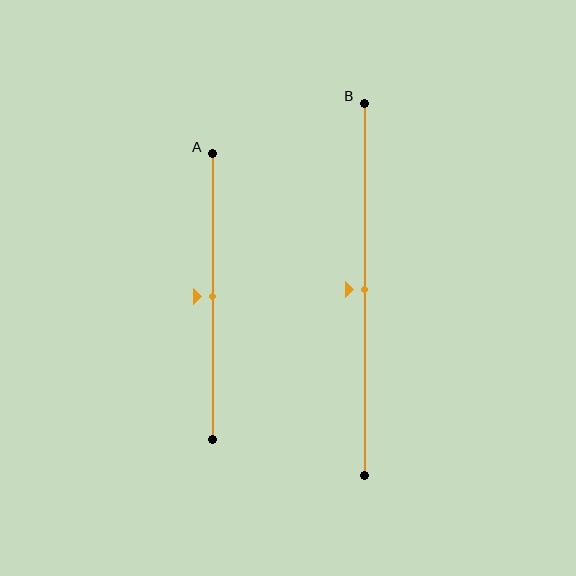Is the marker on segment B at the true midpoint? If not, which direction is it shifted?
Yes, the marker on segment B is at the true midpoint.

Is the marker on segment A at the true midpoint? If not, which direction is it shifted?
Yes, the marker on segment A is at the true midpoint.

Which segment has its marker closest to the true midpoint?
Segment A has its marker closest to the true midpoint.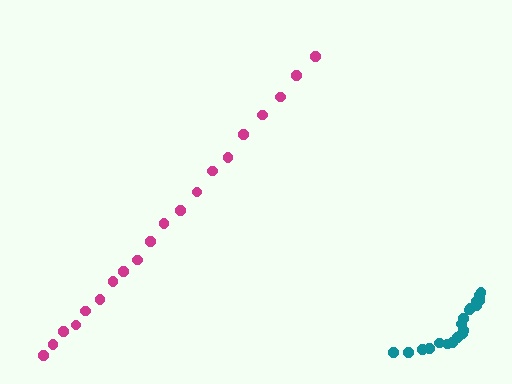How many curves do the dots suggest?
There are 2 distinct paths.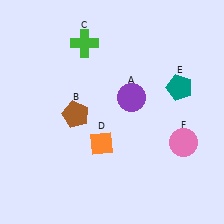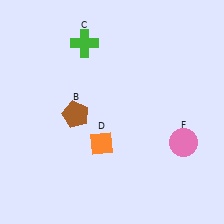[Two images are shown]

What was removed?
The teal pentagon (E), the purple circle (A) were removed in Image 2.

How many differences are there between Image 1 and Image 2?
There are 2 differences between the two images.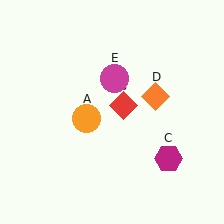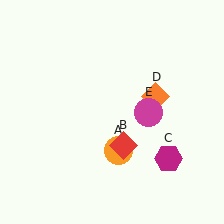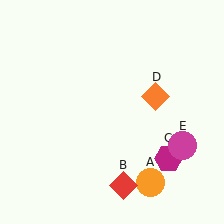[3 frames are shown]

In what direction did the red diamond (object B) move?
The red diamond (object B) moved down.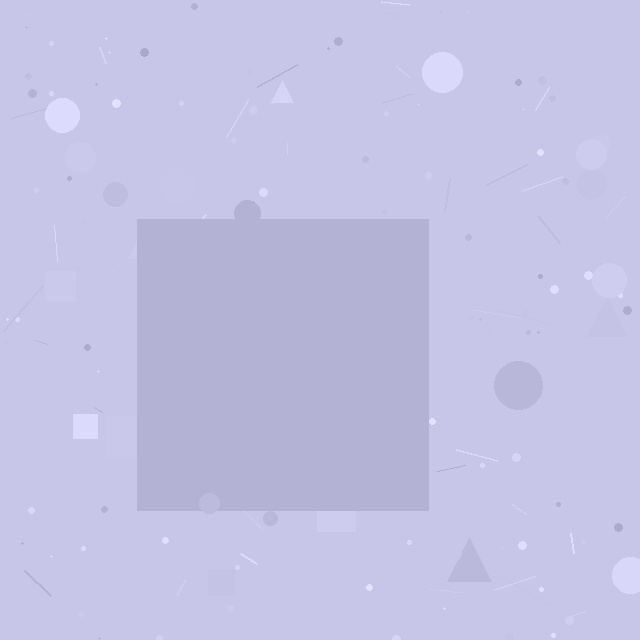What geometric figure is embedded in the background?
A square is embedded in the background.